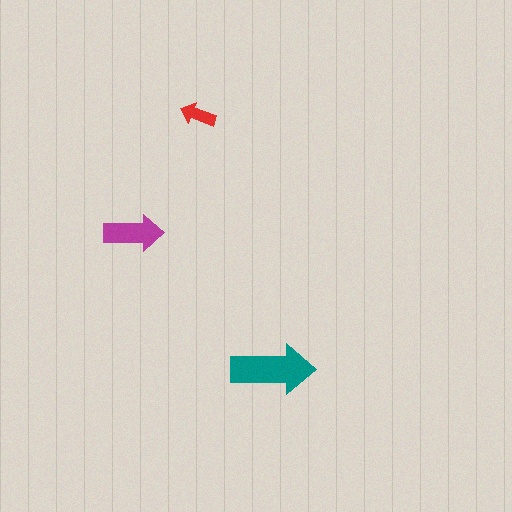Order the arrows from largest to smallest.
the teal one, the magenta one, the red one.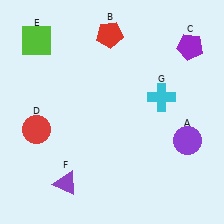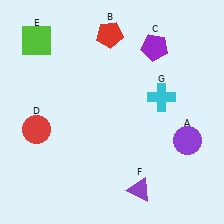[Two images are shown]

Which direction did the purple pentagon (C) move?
The purple pentagon (C) moved left.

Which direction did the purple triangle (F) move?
The purple triangle (F) moved right.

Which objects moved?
The objects that moved are: the purple pentagon (C), the purple triangle (F).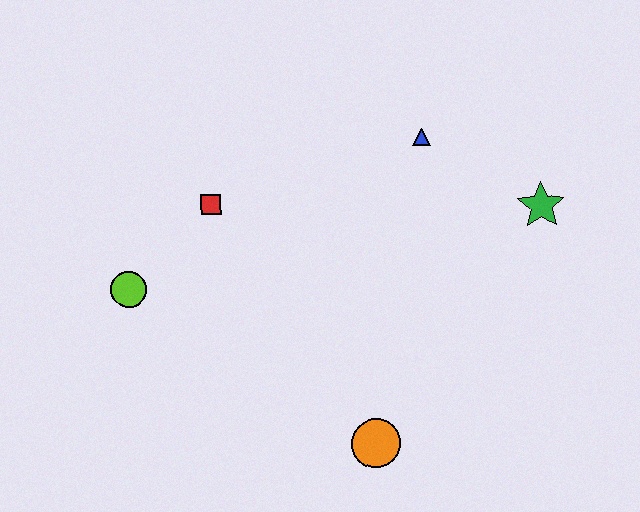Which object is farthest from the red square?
The green star is farthest from the red square.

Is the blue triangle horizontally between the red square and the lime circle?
No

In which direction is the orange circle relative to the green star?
The orange circle is below the green star.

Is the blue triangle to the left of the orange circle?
No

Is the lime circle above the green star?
No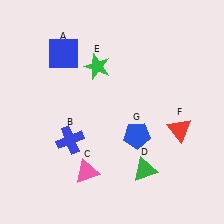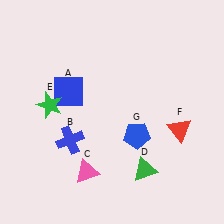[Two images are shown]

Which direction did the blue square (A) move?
The blue square (A) moved down.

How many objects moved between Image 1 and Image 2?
2 objects moved between the two images.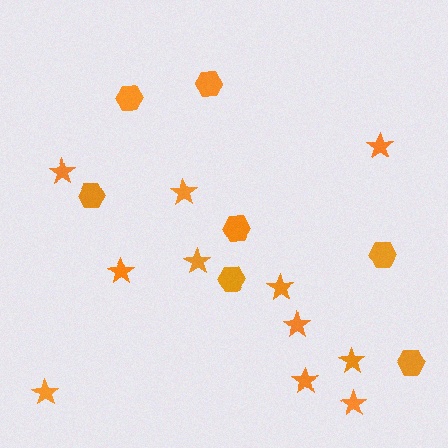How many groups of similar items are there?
There are 2 groups: one group of stars (11) and one group of hexagons (7).